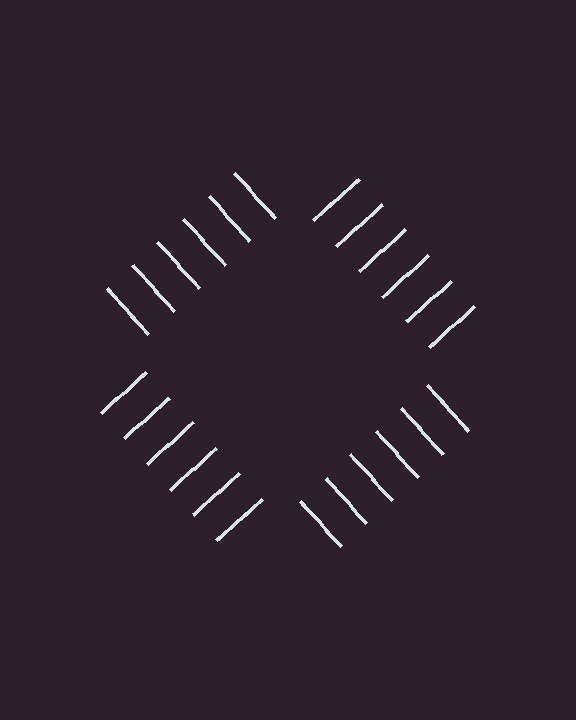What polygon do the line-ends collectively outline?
An illusory square — the line segments terminate on its edges but no continuous stroke is drawn.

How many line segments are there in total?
24 — 6 along each of the 4 edges.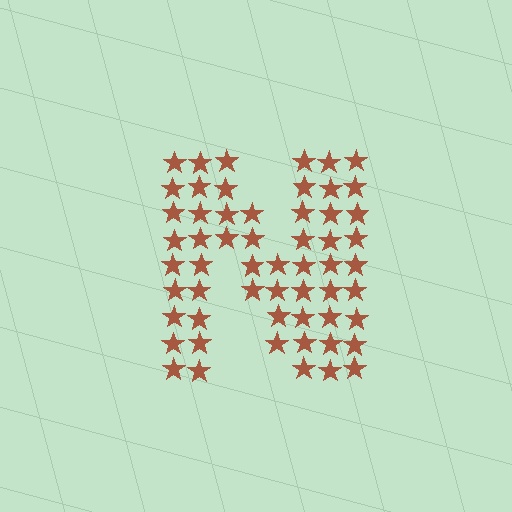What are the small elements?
The small elements are stars.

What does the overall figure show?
The overall figure shows the letter N.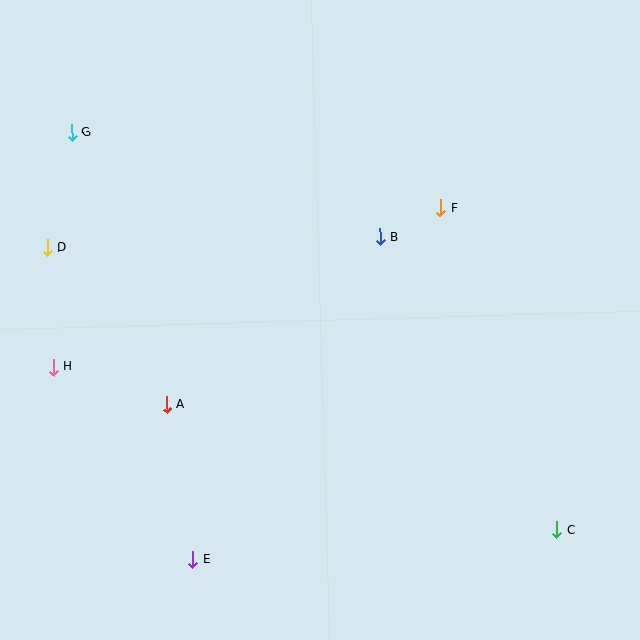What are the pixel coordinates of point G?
Point G is at (72, 132).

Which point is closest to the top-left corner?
Point G is closest to the top-left corner.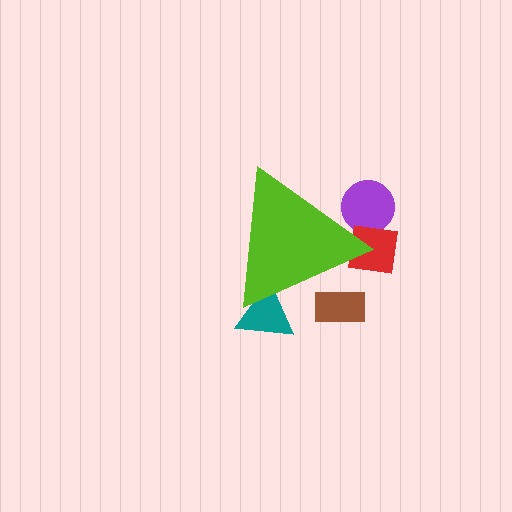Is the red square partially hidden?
Yes, the red square is partially hidden behind the lime triangle.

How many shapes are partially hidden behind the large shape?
4 shapes are partially hidden.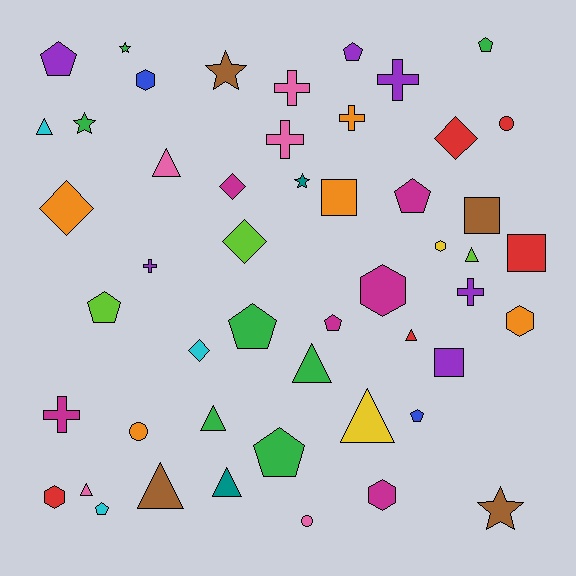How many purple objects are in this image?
There are 6 purple objects.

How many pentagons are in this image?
There are 10 pentagons.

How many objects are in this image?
There are 50 objects.